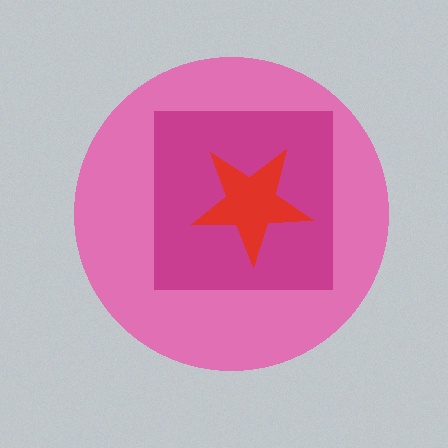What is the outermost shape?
The pink circle.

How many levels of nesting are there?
3.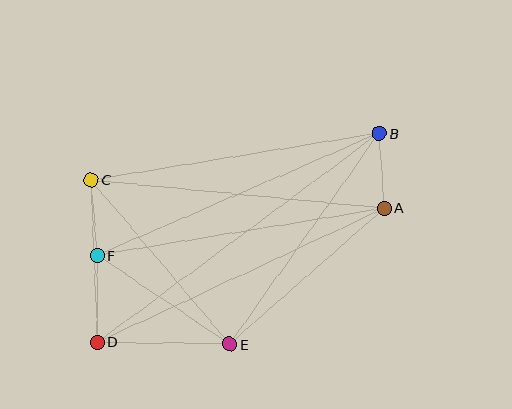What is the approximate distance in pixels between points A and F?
The distance between A and F is approximately 291 pixels.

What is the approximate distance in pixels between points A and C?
The distance between A and C is approximately 295 pixels.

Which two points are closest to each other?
Points A and B are closest to each other.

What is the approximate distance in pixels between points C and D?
The distance between C and D is approximately 162 pixels.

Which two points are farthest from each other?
Points B and D are farthest from each other.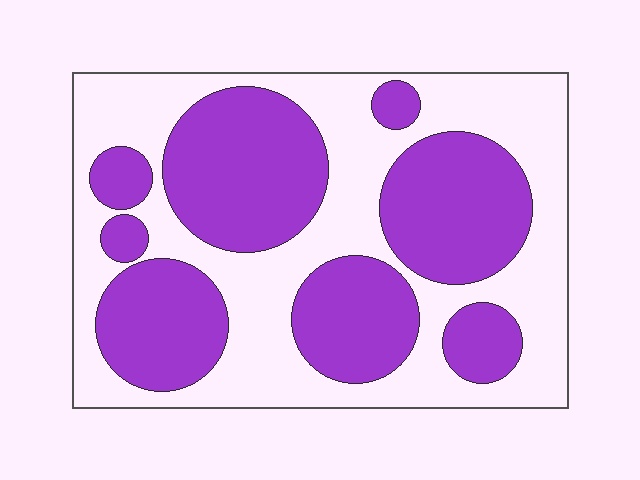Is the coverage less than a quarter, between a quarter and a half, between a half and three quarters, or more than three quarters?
Between a quarter and a half.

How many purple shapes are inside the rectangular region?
8.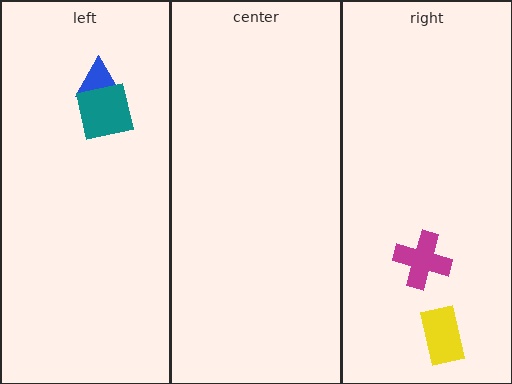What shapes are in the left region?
The blue triangle, the teal square.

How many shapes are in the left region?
2.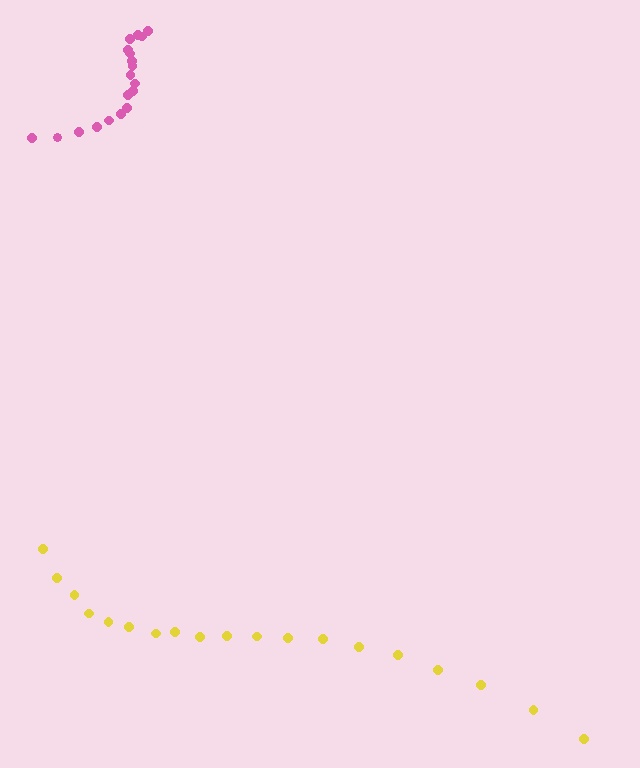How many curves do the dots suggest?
There are 2 distinct paths.